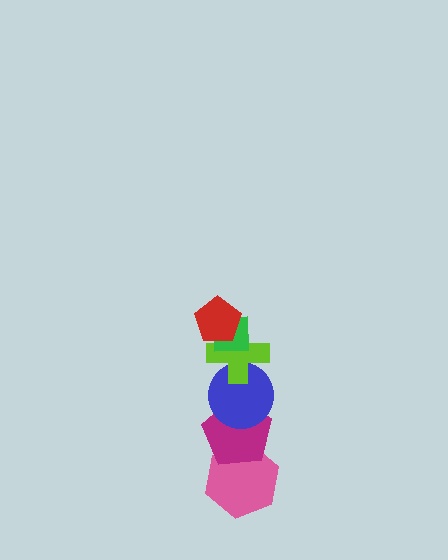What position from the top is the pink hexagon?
The pink hexagon is 6th from the top.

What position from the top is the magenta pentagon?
The magenta pentagon is 5th from the top.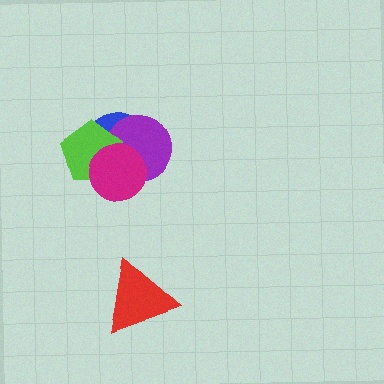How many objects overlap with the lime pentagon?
3 objects overlap with the lime pentagon.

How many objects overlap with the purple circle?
3 objects overlap with the purple circle.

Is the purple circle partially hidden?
Yes, it is partially covered by another shape.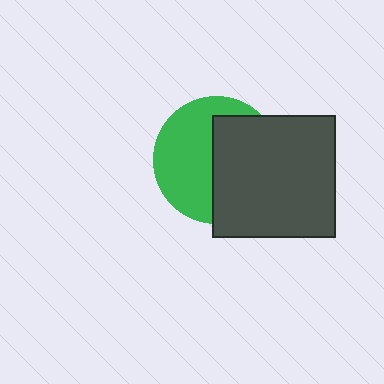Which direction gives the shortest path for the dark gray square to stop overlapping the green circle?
Moving right gives the shortest separation.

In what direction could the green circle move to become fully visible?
The green circle could move left. That would shift it out from behind the dark gray square entirely.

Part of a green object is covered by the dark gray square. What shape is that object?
It is a circle.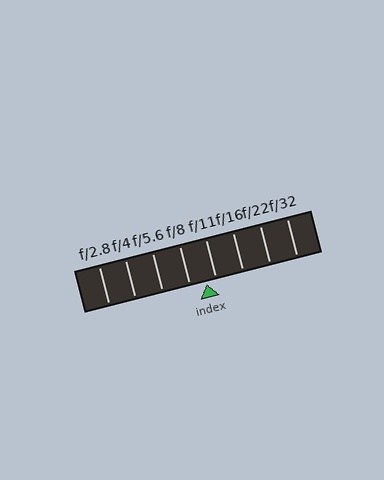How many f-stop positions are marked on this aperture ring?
There are 8 f-stop positions marked.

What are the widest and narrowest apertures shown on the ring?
The widest aperture shown is f/2.8 and the narrowest is f/32.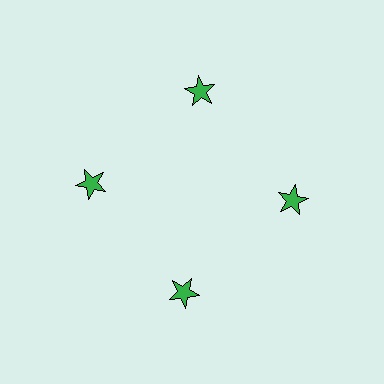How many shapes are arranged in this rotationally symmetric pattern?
There are 4 shapes, arranged in 4 groups of 1.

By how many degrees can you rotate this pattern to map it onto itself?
The pattern maps onto itself every 90 degrees of rotation.